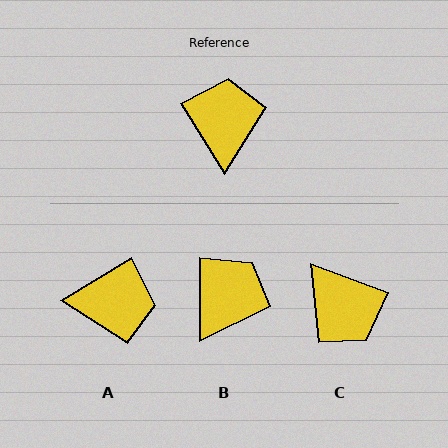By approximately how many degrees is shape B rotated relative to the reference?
Approximately 32 degrees clockwise.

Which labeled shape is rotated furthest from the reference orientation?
C, about 141 degrees away.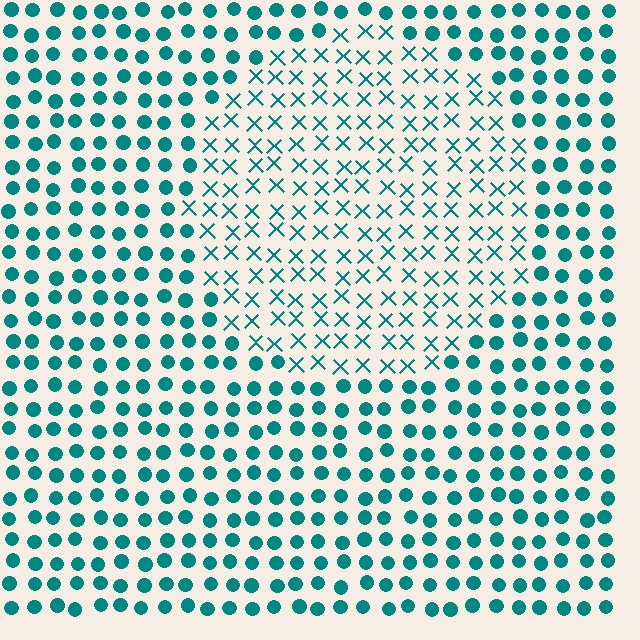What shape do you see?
I see a circle.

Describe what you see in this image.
The image is filled with small teal elements arranged in a uniform grid. A circle-shaped region contains X marks, while the surrounding area contains circles. The boundary is defined purely by the change in element shape.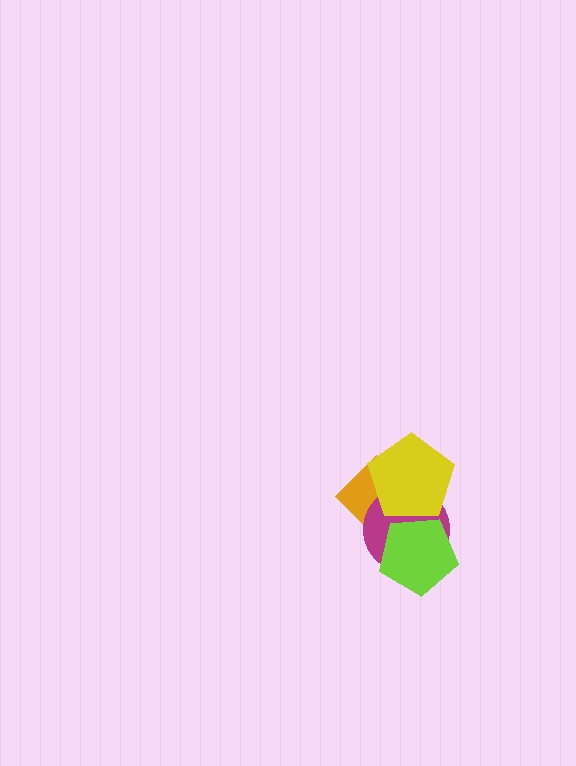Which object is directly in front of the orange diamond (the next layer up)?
The magenta circle is directly in front of the orange diamond.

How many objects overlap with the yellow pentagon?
3 objects overlap with the yellow pentagon.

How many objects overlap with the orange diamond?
3 objects overlap with the orange diamond.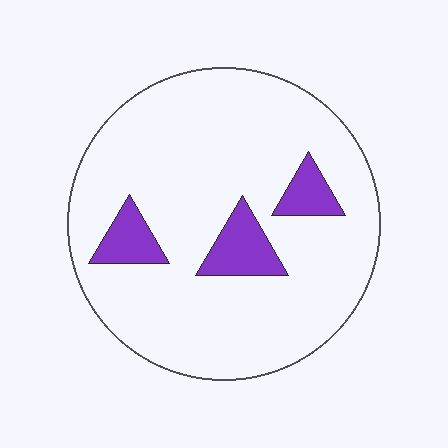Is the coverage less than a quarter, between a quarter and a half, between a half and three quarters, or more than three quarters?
Less than a quarter.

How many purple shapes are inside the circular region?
3.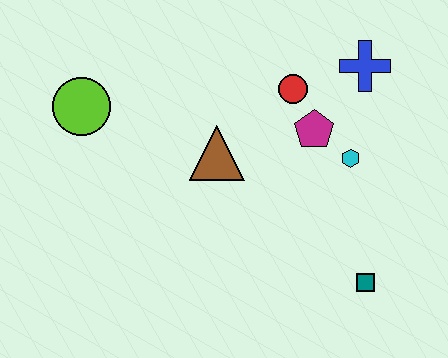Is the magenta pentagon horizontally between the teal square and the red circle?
Yes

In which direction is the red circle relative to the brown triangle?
The red circle is to the right of the brown triangle.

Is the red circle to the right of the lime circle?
Yes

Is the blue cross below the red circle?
No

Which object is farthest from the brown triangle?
The teal square is farthest from the brown triangle.